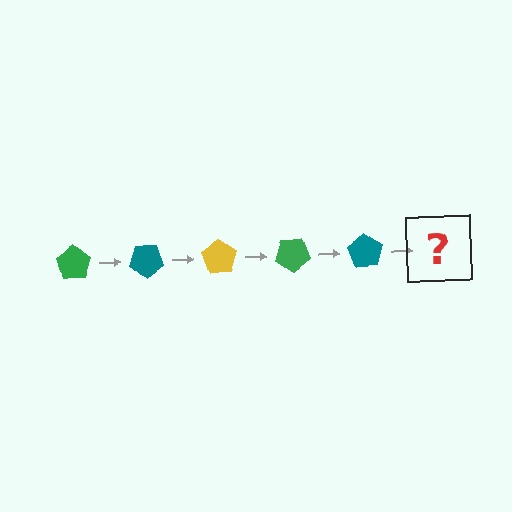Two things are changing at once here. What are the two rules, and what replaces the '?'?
The two rules are that it rotates 35 degrees each step and the color cycles through green, teal, and yellow. The '?' should be a yellow pentagon, rotated 175 degrees from the start.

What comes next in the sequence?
The next element should be a yellow pentagon, rotated 175 degrees from the start.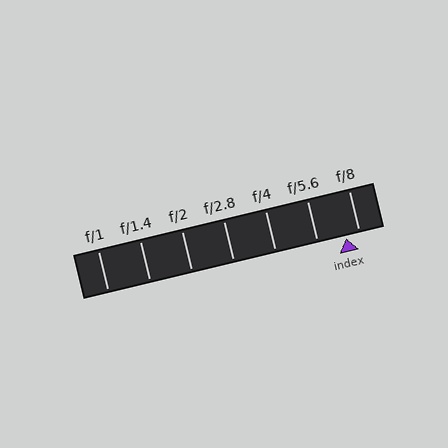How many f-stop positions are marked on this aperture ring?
There are 7 f-stop positions marked.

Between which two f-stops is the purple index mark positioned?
The index mark is between f/5.6 and f/8.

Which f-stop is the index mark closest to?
The index mark is closest to f/8.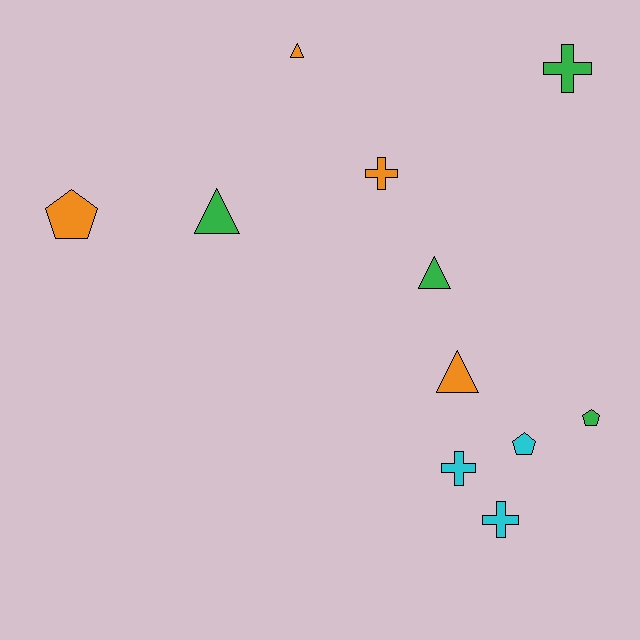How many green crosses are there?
There is 1 green cross.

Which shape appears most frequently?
Triangle, with 4 objects.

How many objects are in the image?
There are 11 objects.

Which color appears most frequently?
Orange, with 4 objects.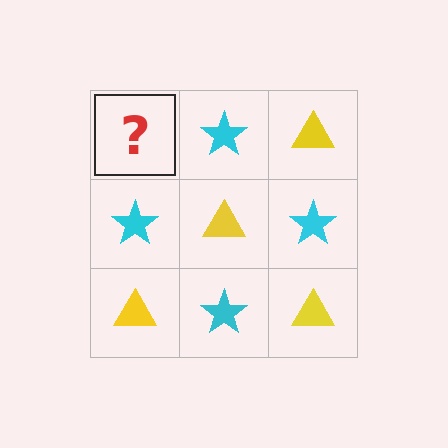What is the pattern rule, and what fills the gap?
The rule is that it alternates yellow triangle and cyan star in a checkerboard pattern. The gap should be filled with a yellow triangle.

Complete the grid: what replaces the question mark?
The question mark should be replaced with a yellow triangle.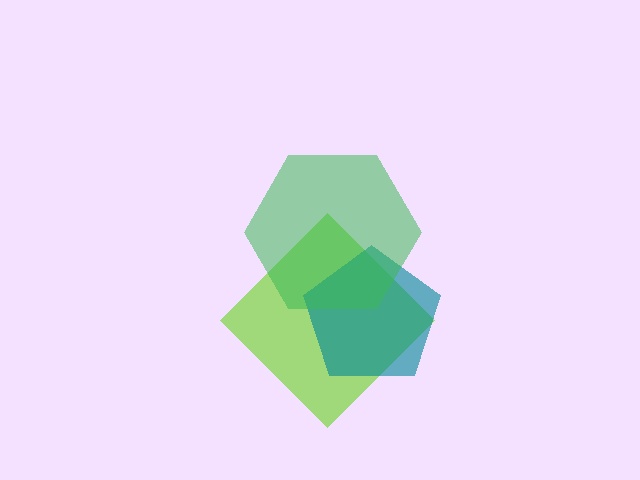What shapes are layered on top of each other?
The layered shapes are: a lime diamond, a teal pentagon, a green hexagon.